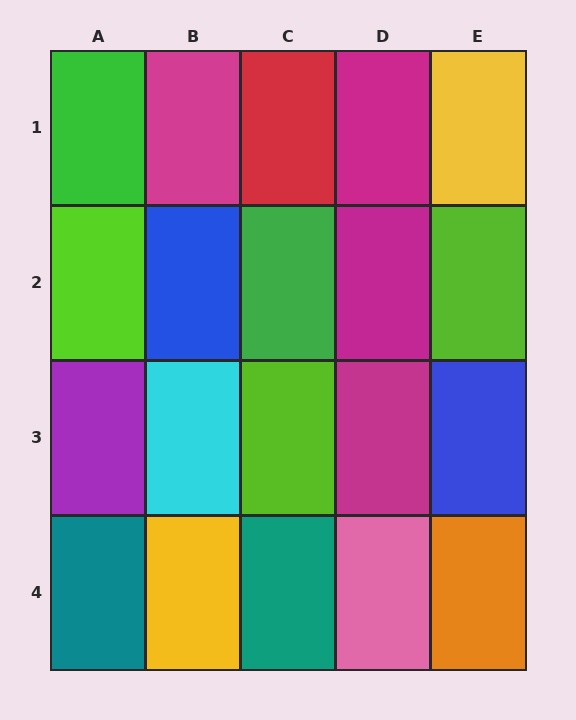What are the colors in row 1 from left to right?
Green, magenta, red, magenta, yellow.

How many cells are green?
2 cells are green.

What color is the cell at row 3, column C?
Lime.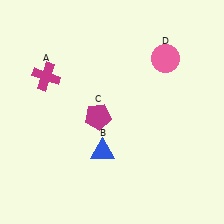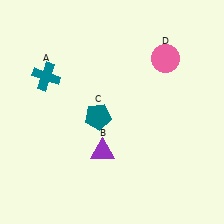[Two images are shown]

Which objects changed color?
A changed from magenta to teal. B changed from blue to purple. C changed from magenta to teal.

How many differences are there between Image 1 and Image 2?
There are 3 differences between the two images.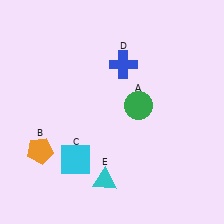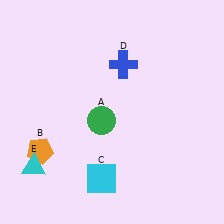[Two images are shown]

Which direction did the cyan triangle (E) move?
The cyan triangle (E) moved left.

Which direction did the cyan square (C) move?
The cyan square (C) moved right.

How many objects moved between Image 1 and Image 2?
3 objects moved between the two images.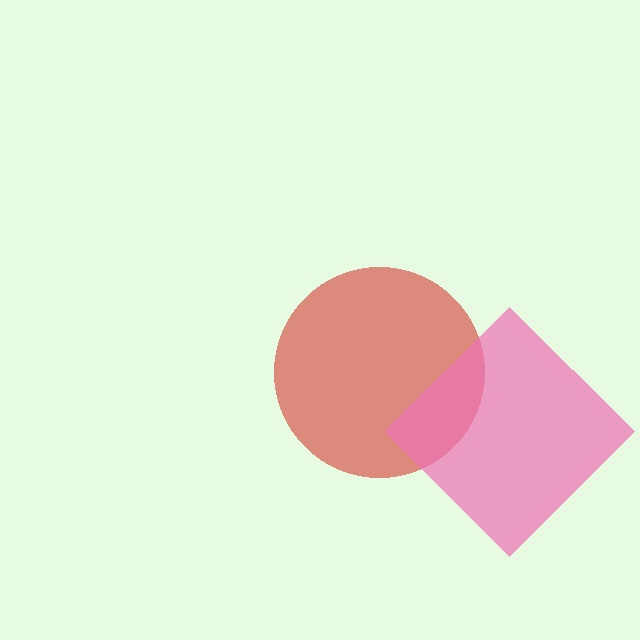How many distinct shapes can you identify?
There are 2 distinct shapes: a red circle, a pink diamond.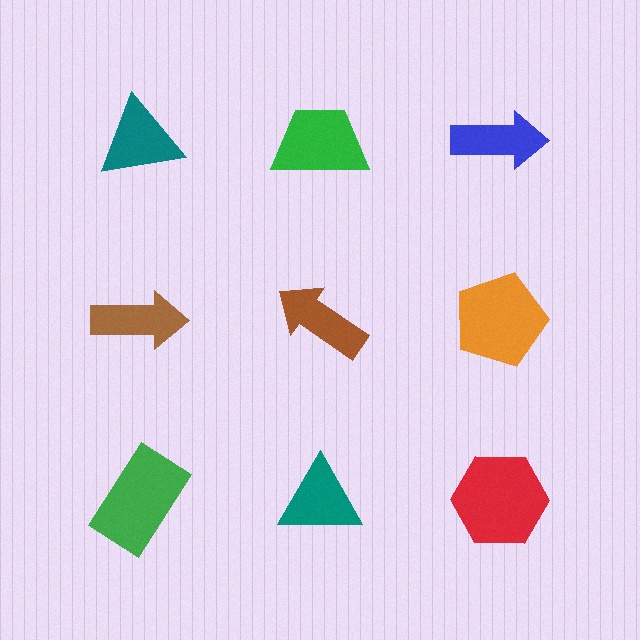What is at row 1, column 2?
A green trapezoid.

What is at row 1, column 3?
A blue arrow.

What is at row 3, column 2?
A teal triangle.